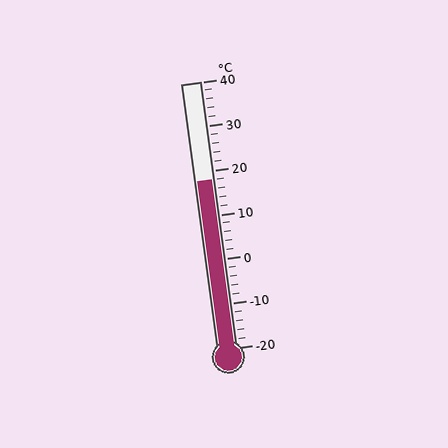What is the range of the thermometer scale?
The thermometer scale ranges from -20°C to 40°C.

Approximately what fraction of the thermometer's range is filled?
The thermometer is filled to approximately 65% of its range.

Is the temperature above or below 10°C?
The temperature is above 10°C.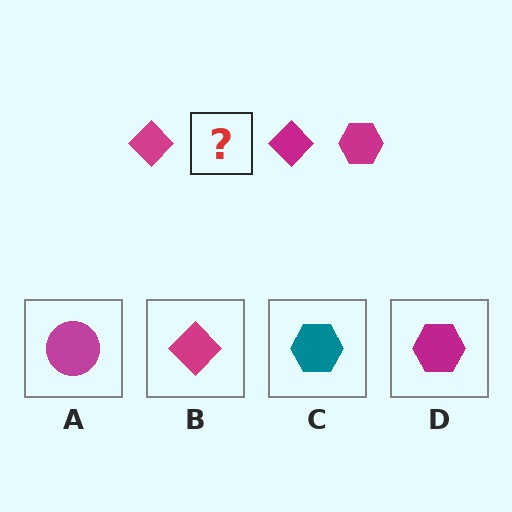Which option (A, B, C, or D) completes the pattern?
D.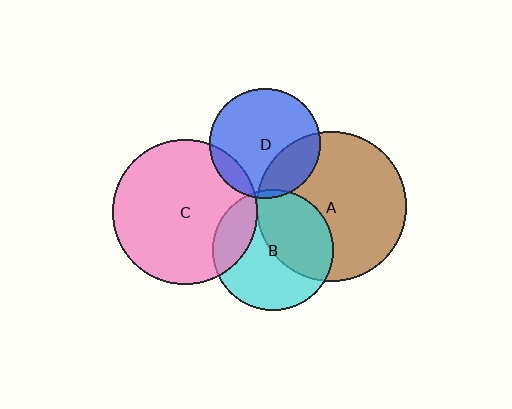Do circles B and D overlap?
Yes.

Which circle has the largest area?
Circle A (brown).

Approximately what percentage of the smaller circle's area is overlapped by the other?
Approximately 5%.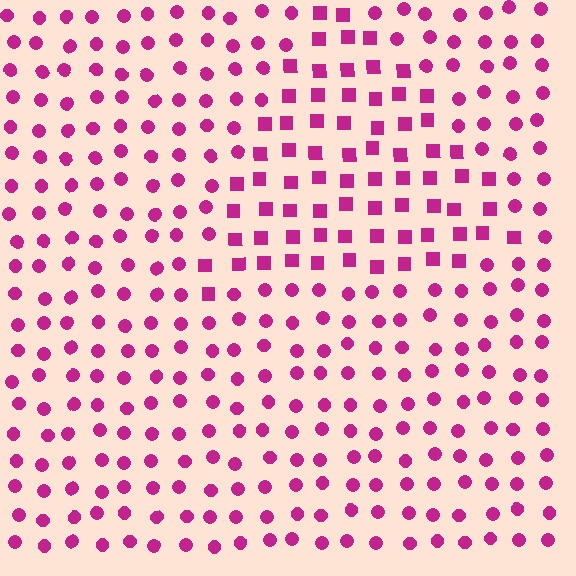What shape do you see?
I see a triangle.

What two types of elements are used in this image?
The image uses squares inside the triangle region and circles outside it.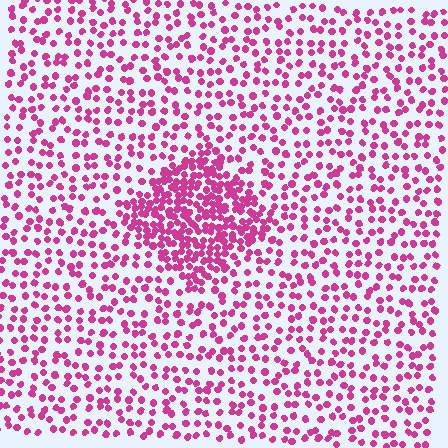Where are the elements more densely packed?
The elements are more densely packed inside the diamond boundary.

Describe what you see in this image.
The image contains small magenta elements arranged at two different densities. A diamond-shaped region is visible where the elements are more densely packed than the surrounding area.